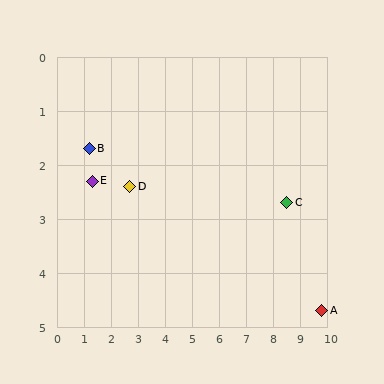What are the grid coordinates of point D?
Point D is at approximately (2.7, 2.4).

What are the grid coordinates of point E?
Point E is at approximately (1.3, 2.3).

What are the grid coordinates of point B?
Point B is at approximately (1.2, 1.7).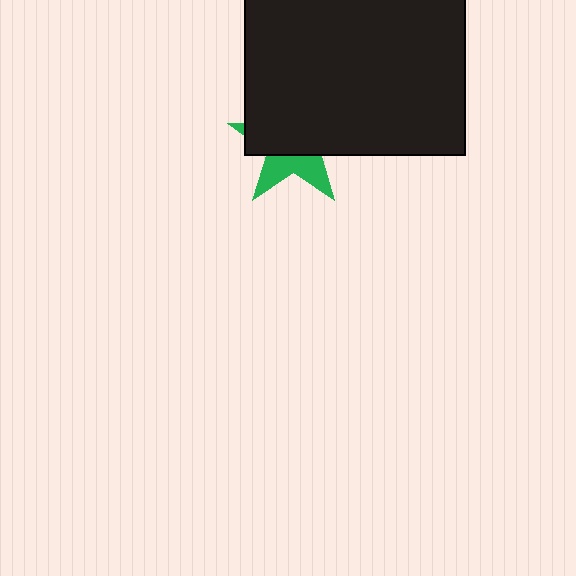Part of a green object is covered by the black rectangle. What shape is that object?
It is a star.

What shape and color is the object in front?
The object in front is a black rectangle.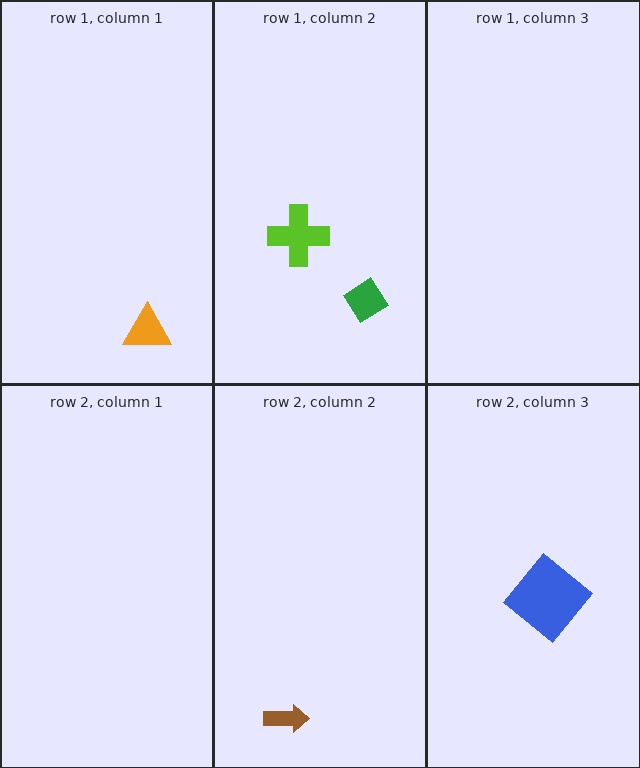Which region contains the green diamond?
The row 1, column 2 region.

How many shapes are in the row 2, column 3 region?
1.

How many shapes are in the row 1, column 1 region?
1.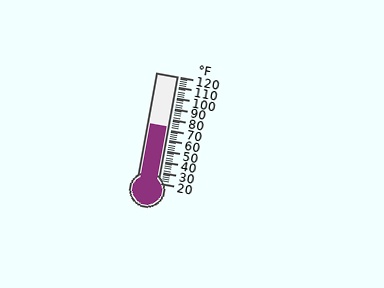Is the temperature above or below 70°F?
The temperature is above 70°F.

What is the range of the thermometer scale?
The thermometer scale ranges from 20°F to 120°F.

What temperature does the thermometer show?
The thermometer shows approximately 72°F.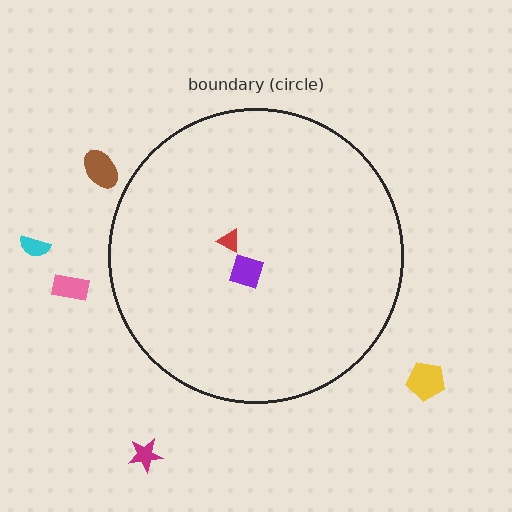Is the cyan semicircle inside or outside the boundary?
Outside.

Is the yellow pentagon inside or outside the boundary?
Outside.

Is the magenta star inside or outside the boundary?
Outside.